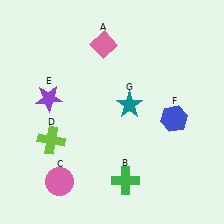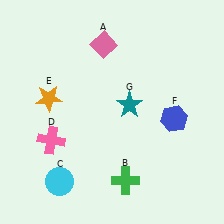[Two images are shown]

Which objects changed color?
C changed from pink to cyan. D changed from lime to pink. E changed from purple to orange.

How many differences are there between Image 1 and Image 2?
There are 3 differences between the two images.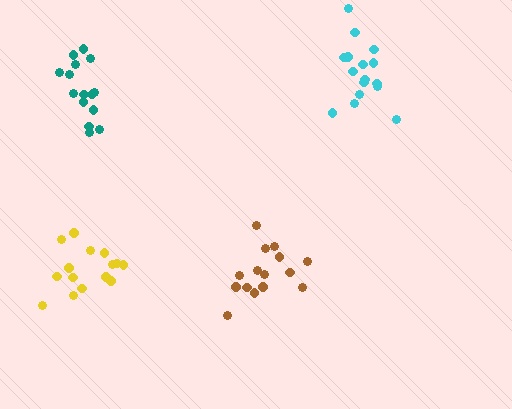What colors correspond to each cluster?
The clusters are colored: teal, brown, cyan, yellow.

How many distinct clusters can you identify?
There are 4 distinct clusters.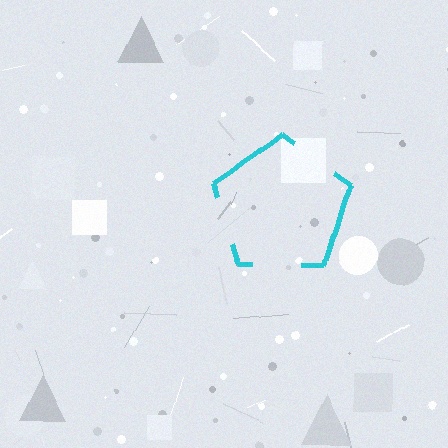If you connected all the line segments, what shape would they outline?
They would outline a pentagon.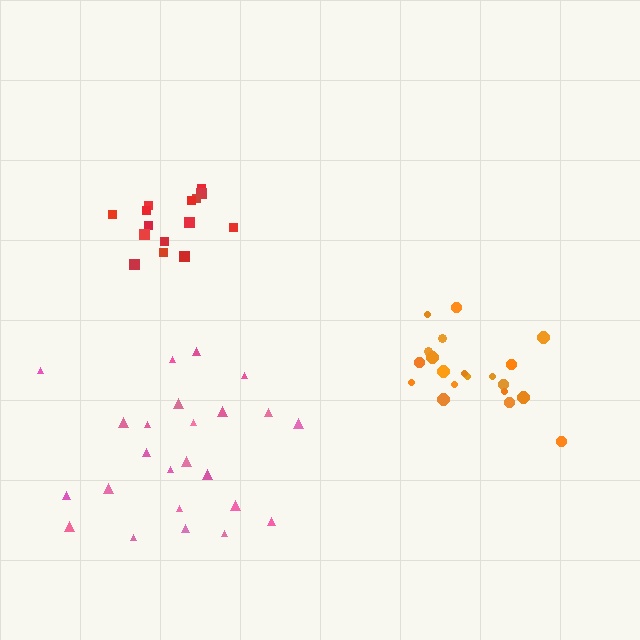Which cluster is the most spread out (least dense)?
Pink.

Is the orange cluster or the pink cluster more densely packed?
Orange.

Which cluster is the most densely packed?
Red.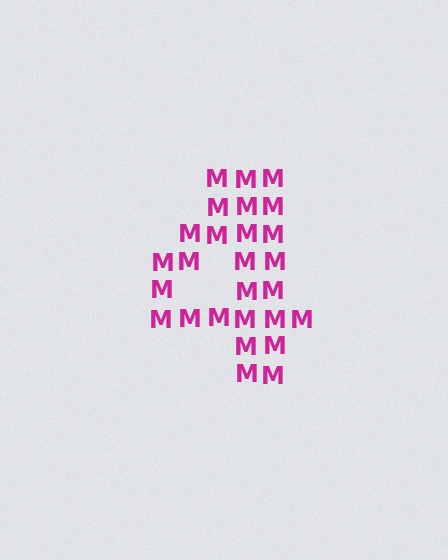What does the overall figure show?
The overall figure shows the digit 4.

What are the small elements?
The small elements are letter M's.